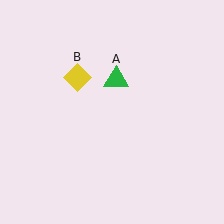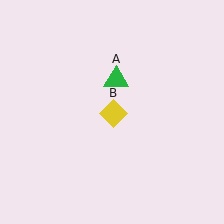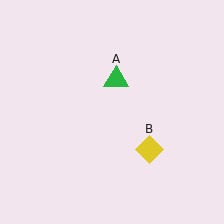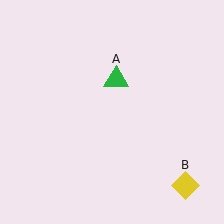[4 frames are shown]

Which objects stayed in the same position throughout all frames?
Green triangle (object A) remained stationary.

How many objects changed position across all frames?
1 object changed position: yellow diamond (object B).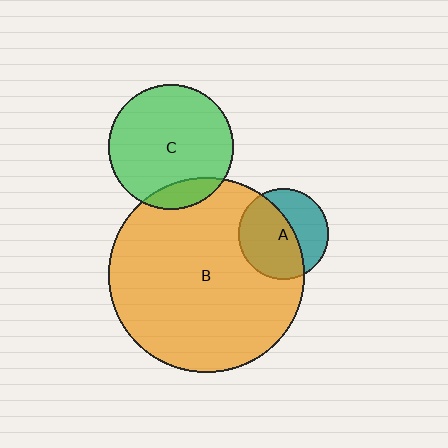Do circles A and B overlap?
Yes.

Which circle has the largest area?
Circle B (orange).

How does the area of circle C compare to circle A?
Approximately 1.9 times.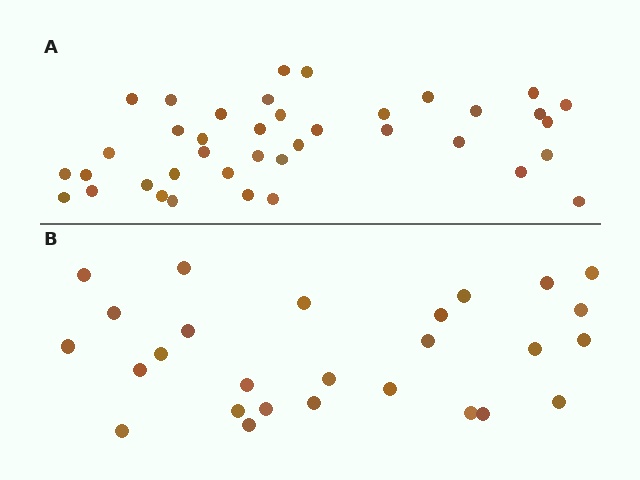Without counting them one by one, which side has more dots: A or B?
Region A (the top region) has more dots.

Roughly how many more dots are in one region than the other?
Region A has roughly 12 or so more dots than region B.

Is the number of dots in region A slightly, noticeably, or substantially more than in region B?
Region A has noticeably more, but not dramatically so. The ratio is roughly 1.4 to 1.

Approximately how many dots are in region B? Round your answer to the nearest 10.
About 30 dots. (The exact count is 27, which rounds to 30.)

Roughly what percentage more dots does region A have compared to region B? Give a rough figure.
About 45% more.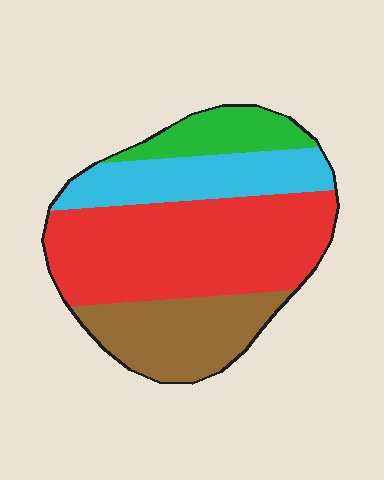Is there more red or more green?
Red.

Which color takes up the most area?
Red, at roughly 45%.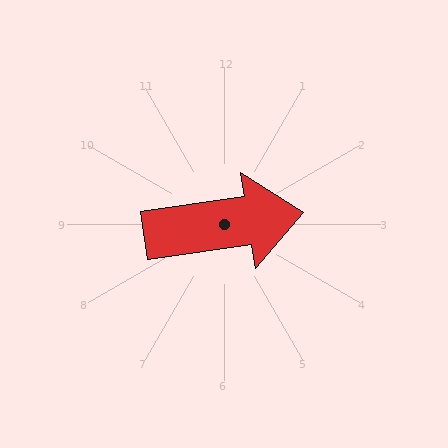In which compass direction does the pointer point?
East.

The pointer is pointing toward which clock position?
Roughly 3 o'clock.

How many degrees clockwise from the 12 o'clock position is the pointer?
Approximately 82 degrees.